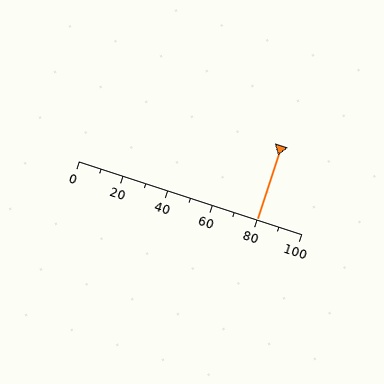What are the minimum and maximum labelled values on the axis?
The axis runs from 0 to 100.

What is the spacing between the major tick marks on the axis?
The major ticks are spaced 20 apart.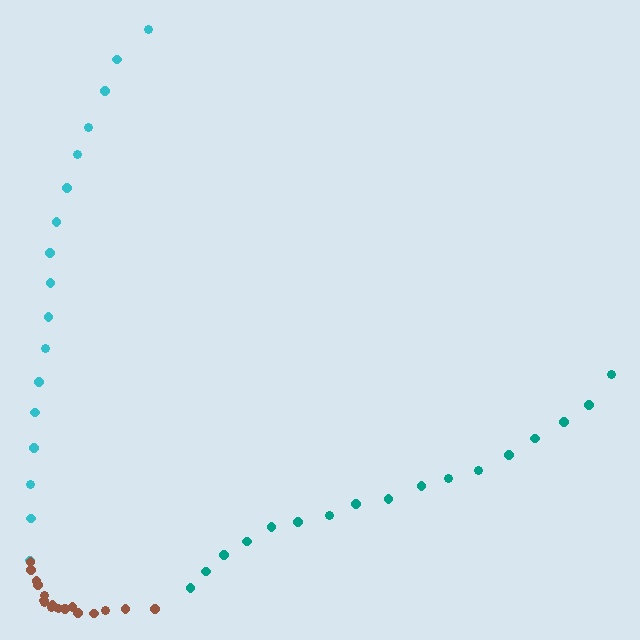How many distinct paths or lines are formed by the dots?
There are 3 distinct paths.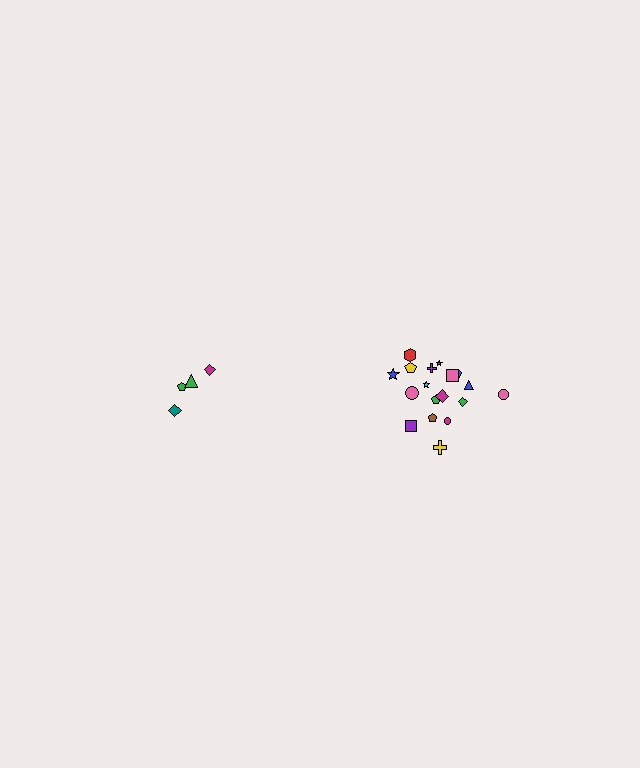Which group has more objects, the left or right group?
The right group.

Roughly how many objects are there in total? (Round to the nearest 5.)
Roughly 20 objects in total.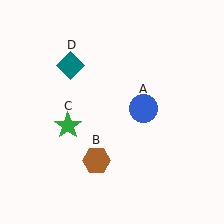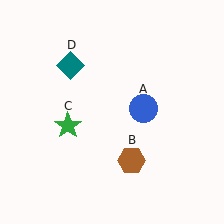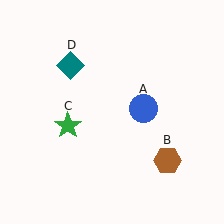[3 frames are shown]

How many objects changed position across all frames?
1 object changed position: brown hexagon (object B).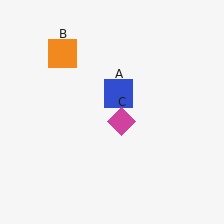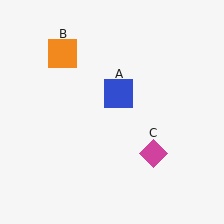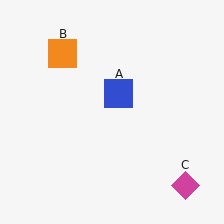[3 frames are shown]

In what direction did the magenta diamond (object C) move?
The magenta diamond (object C) moved down and to the right.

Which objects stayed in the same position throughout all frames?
Blue square (object A) and orange square (object B) remained stationary.